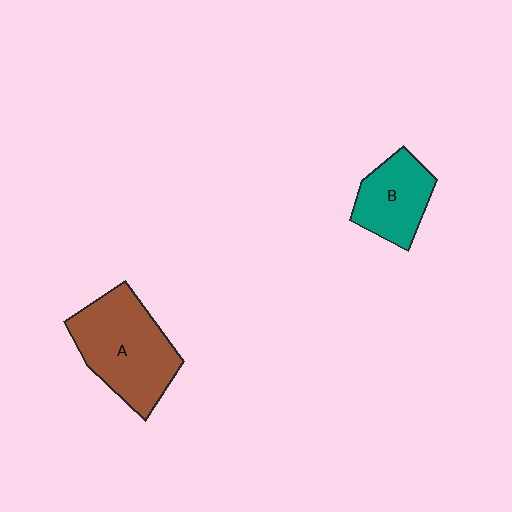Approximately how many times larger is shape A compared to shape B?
Approximately 1.6 times.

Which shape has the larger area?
Shape A (brown).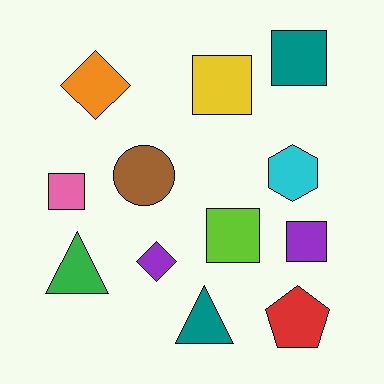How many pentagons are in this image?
There is 1 pentagon.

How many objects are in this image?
There are 12 objects.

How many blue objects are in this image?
There are no blue objects.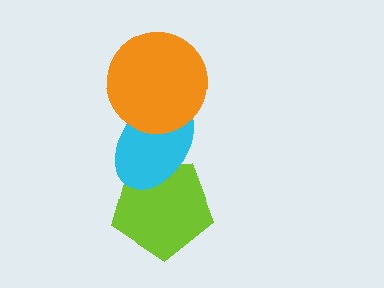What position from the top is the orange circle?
The orange circle is 1st from the top.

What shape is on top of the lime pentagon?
The cyan ellipse is on top of the lime pentagon.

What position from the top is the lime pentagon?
The lime pentagon is 3rd from the top.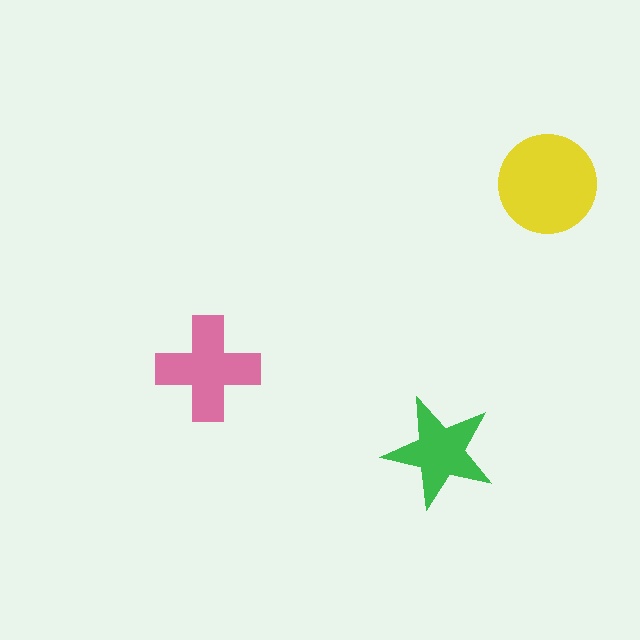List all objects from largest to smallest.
The yellow circle, the pink cross, the green star.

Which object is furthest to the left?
The pink cross is leftmost.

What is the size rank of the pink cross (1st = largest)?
2nd.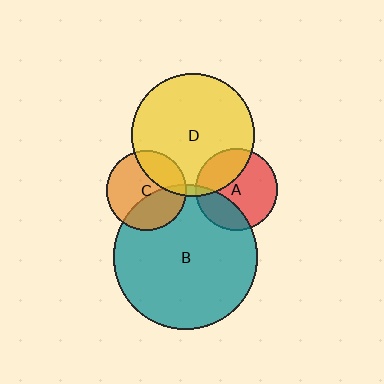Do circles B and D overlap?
Yes.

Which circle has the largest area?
Circle B (teal).